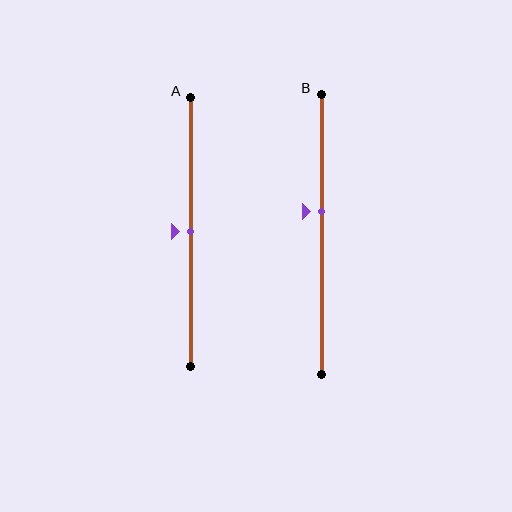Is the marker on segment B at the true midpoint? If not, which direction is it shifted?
No, the marker on segment B is shifted upward by about 8% of the segment length.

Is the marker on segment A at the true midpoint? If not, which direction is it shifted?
Yes, the marker on segment A is at the true midpoint.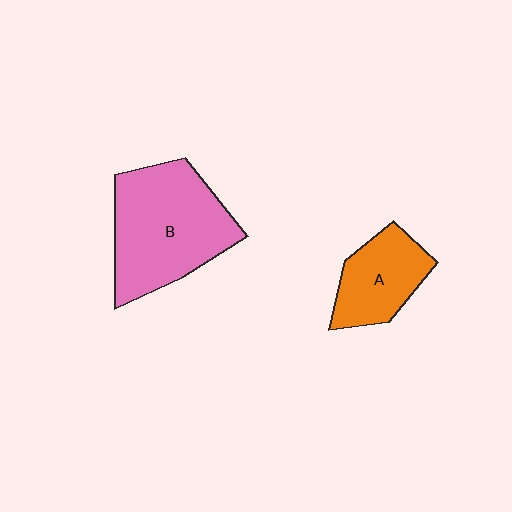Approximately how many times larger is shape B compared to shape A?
Approximately 1.8 times.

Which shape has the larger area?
Shape B (pink).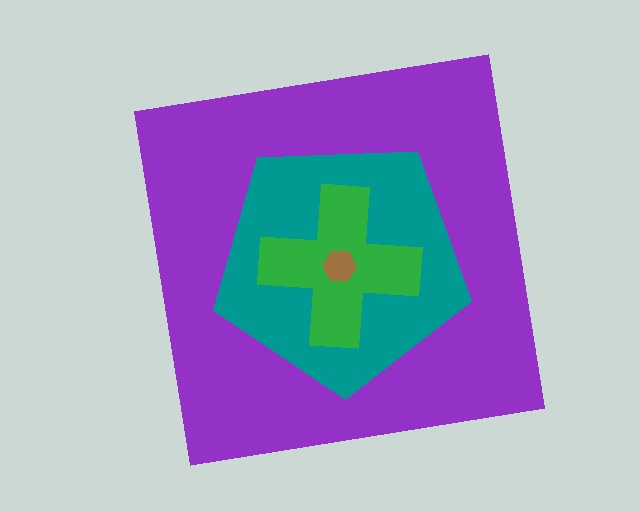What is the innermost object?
The brown hexagon.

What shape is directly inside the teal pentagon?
The green cross.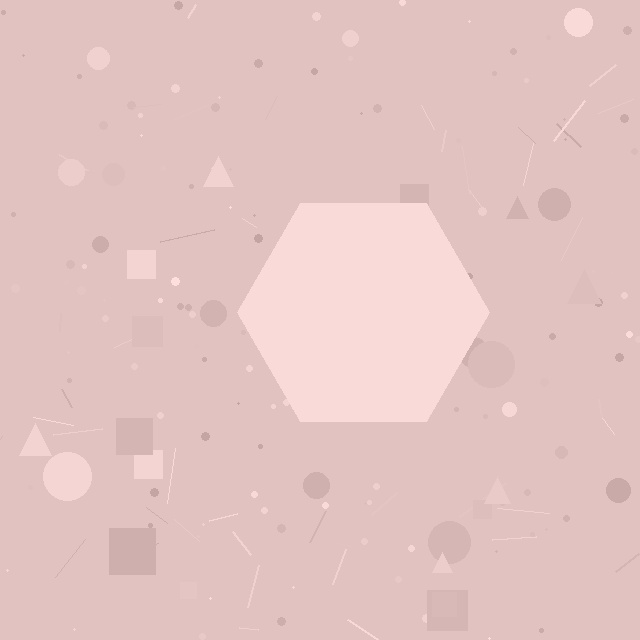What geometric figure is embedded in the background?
A hexagon is embedded in the background.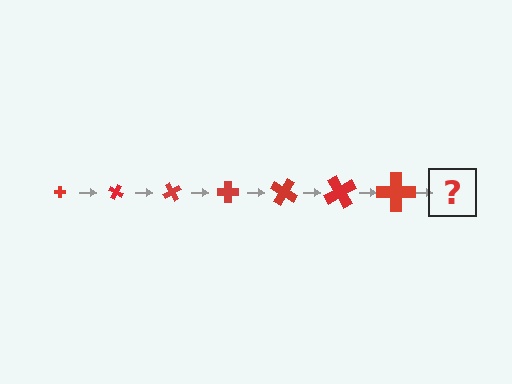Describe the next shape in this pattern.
It should be a cross, larger than the previous one and rotated 210 degrees from the start.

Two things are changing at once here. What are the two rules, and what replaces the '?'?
The two rules are that the cross grows larger each step and it rotates 30 degrees each step. The '?' should be a cross, larger than the previous one and rotated 210 degrees from the start.